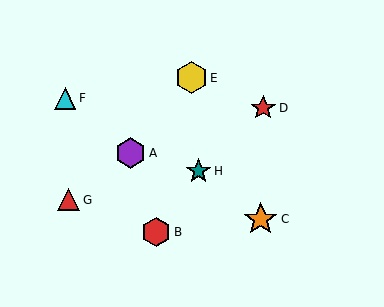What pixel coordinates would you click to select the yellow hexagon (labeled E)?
Click at (192, 78) to select the yellow hexagon E.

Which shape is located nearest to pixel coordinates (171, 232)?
The red hexagon (labeled B) at (156, 232) is nearest to that location.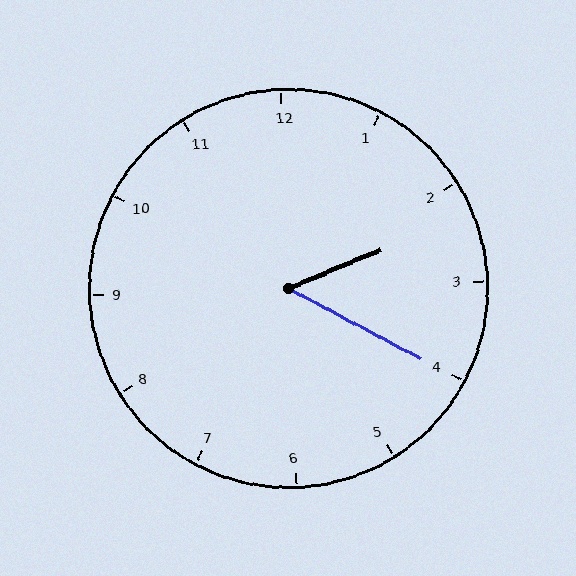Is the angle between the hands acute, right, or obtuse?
It is acute.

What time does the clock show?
2:20.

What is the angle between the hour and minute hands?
Approximately 50 degrees.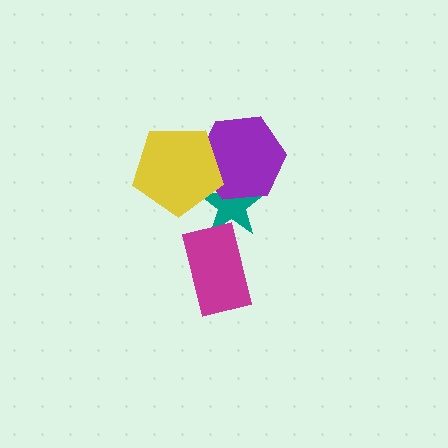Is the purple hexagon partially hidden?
Yes, it is partially covered by another shape.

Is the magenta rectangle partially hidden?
No, no other shape covers it.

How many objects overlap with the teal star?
3 objects overlap with the teal star.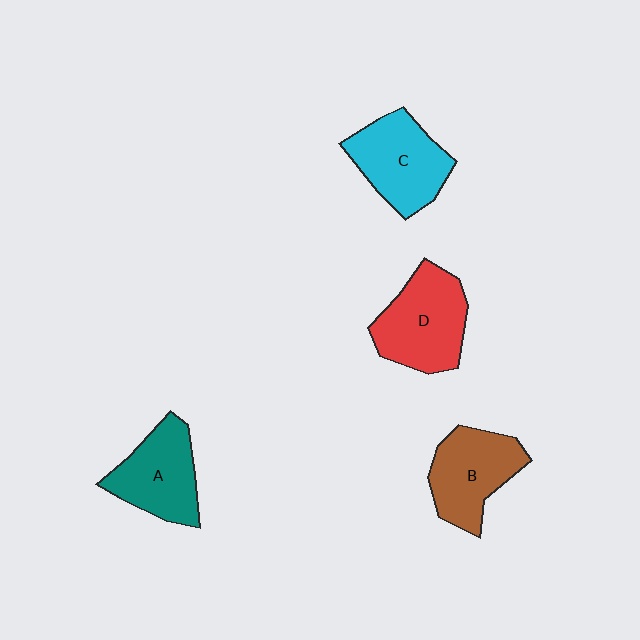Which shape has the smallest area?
Shape A (teal).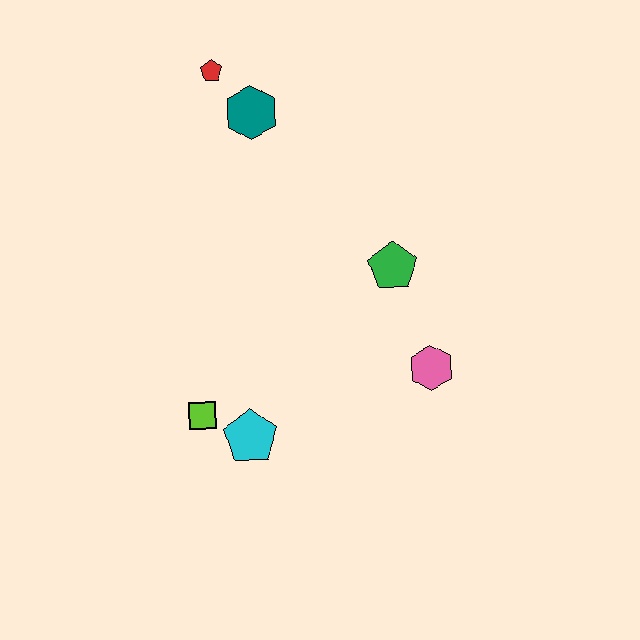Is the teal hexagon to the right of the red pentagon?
Yes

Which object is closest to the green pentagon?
The pink hexagon is closest to the green pentagon.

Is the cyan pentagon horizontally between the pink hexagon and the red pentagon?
Yes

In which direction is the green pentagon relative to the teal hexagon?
The green pentagon is below the teal hexagon.